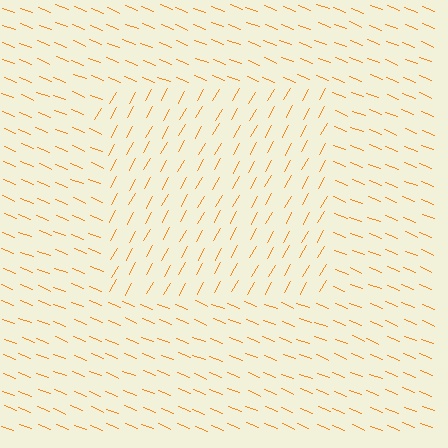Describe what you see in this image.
The image is filled with small orange line segments. A rectangle region in the image has lines oriented differently from the surrounding lines, creating a visible texture boundary.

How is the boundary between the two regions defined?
The boundary is defined purely by a change in line orientation (approximately 82 degrees difference). All lines are the same color and thickness.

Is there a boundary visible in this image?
Yes, there is a texture boundary formed by a change in line orientation.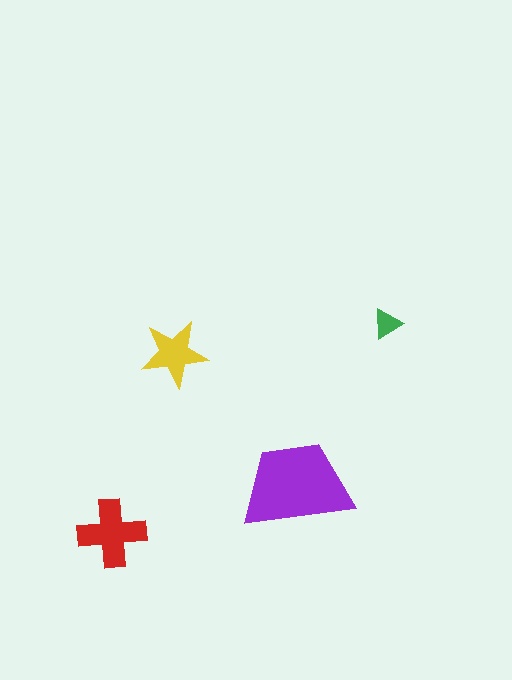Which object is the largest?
The purple trapezoid.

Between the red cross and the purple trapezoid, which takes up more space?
The purple trapezoid.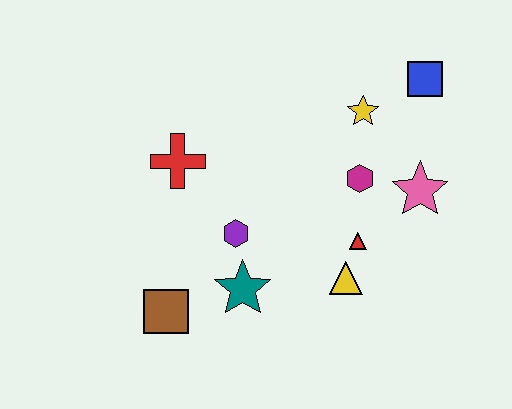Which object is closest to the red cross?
The purple hexagon is closest to the red cross.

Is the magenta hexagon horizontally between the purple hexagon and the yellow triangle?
No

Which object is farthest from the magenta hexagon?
The brown square is farthest from the magenta hexagon.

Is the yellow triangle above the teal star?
Yes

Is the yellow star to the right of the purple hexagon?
Yes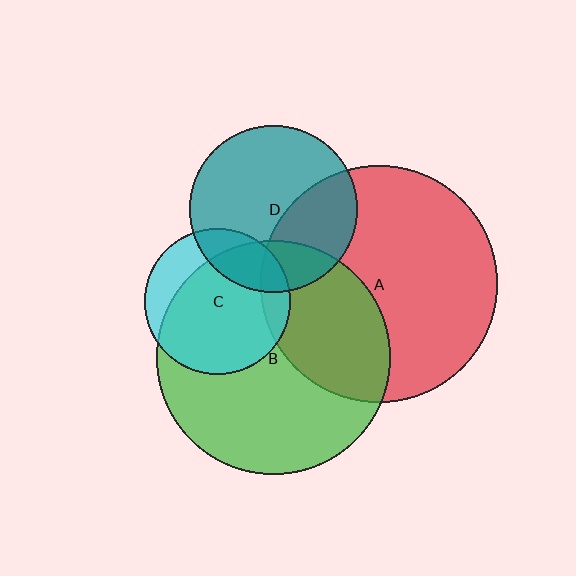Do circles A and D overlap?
Yes.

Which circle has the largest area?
Circle A (red).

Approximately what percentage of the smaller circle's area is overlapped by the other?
Approximately 35%.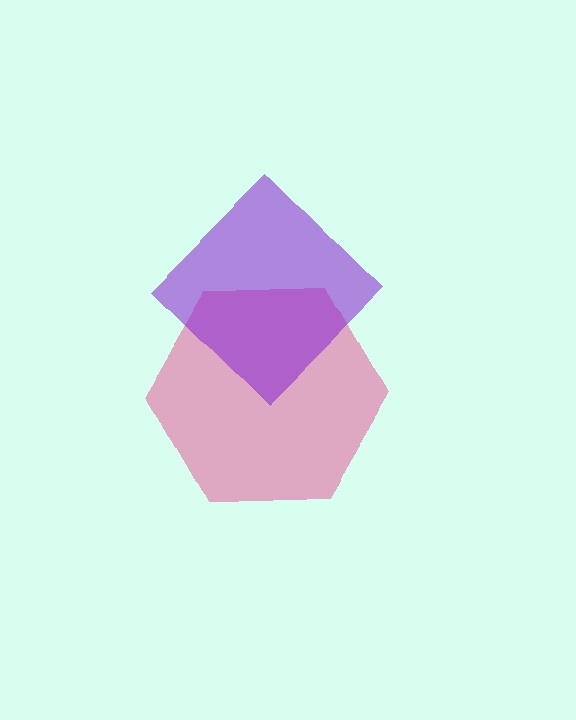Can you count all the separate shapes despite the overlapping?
Yes, there are 2 separate shapes.